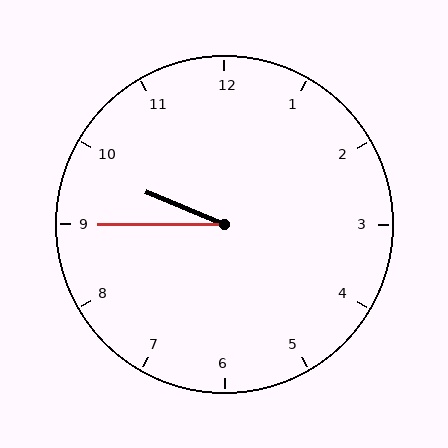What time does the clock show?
9:45.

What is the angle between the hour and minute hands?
Approximately 22 degrees.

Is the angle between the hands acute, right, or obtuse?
It is acute.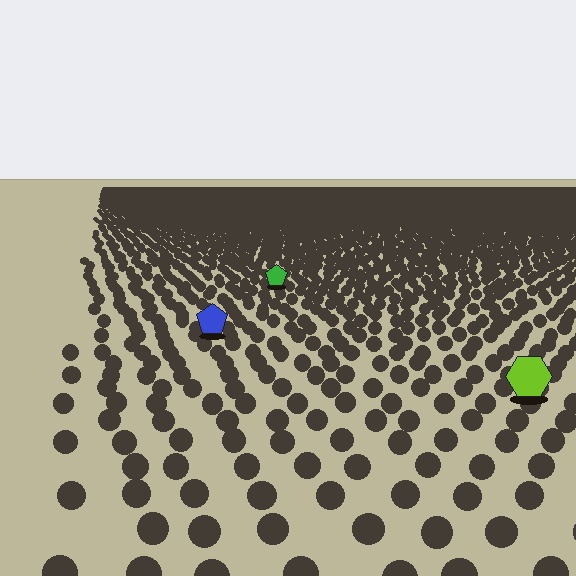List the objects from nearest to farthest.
From nearest to farthest: the lime hexagon, the blue pentagon, the green pentagon.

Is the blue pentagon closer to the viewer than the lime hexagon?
No. The lime hexagon is closer — you can tell from the texture gradient: the ground texture is coarser near it.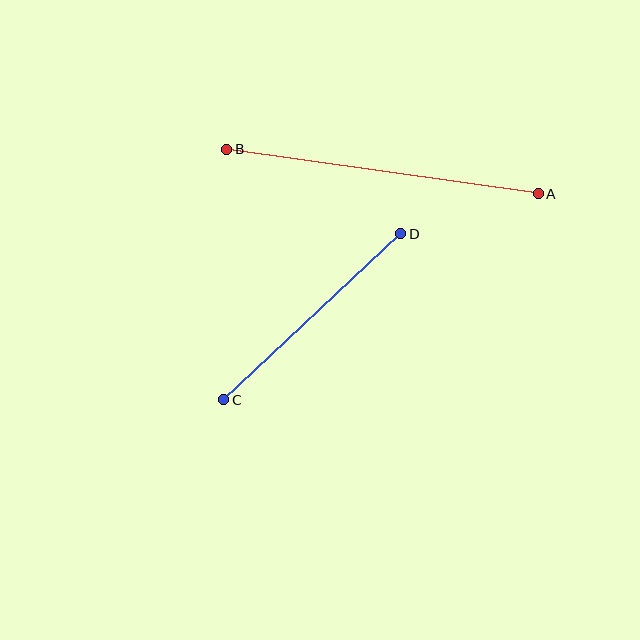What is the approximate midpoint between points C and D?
The midpoint is at approximately (312, 317) pixels.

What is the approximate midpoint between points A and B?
The midpoint is at approximately (383, 171) pixels.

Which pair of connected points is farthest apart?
Points A and B are farthest apart.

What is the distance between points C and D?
The distance is approximately 243 pixels.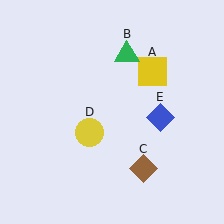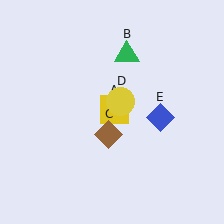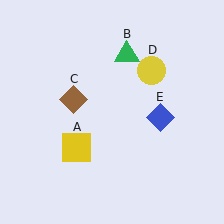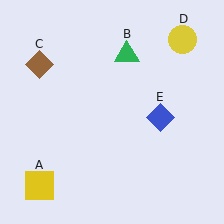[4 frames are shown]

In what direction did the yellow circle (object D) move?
The yellow circle (object D) moved up and to the right.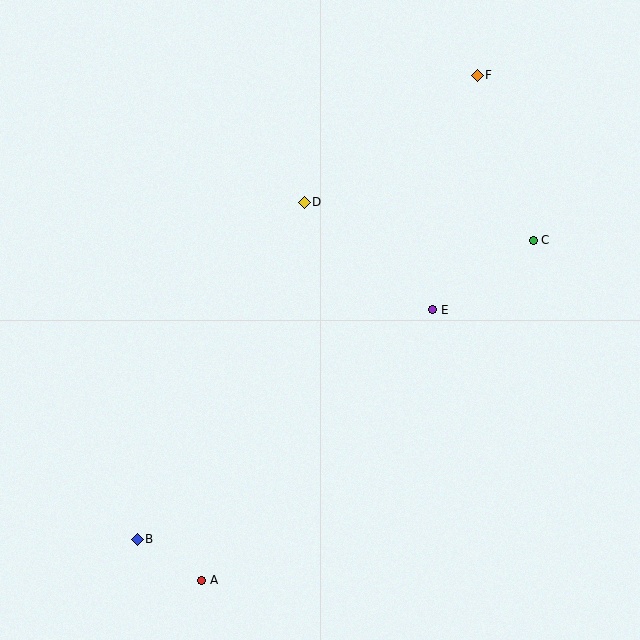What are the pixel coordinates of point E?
Point E is at (433, 310).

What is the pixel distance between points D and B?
The distance between D and B is 376 pixels.